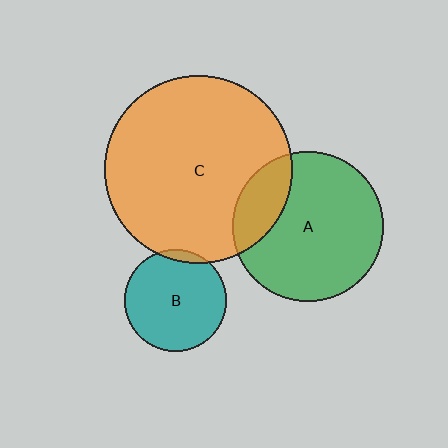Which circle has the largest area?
Circle C (orange).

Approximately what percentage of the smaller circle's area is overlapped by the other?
Approximately 5%.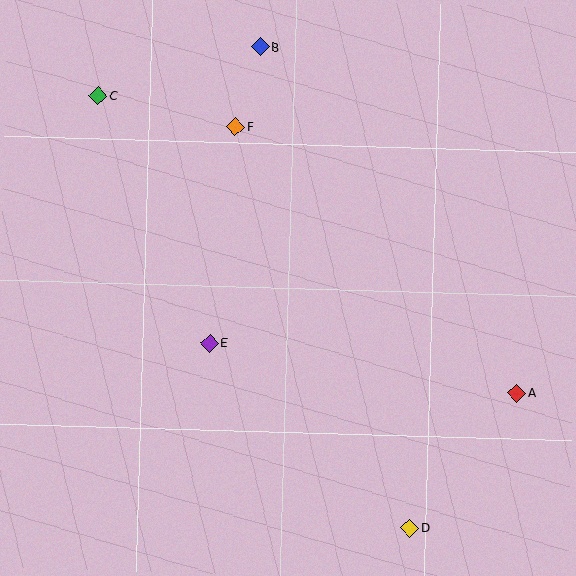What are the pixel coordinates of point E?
Point E is at (210, 343).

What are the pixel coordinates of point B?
Point B is at (260, 47).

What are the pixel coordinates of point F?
Point F is at (235, 126).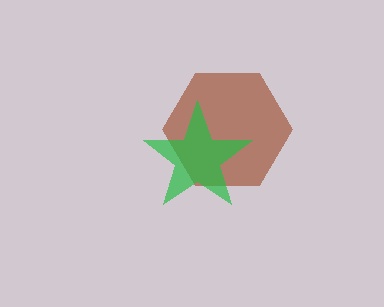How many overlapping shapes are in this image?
There are 2 overlapping shapes in the image.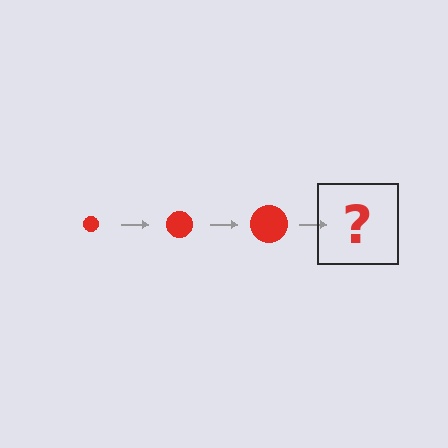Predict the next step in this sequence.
The next step is a red circle, larger than the previous one.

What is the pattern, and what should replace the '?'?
The pattern is that the circle gets progressively larger each step. The '?' should be a red circle, larger than the previous one.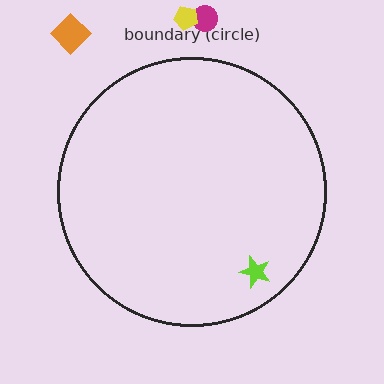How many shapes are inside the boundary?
1 inside, 3 outside.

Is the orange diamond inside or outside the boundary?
Outside.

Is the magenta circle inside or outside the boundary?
Outside.